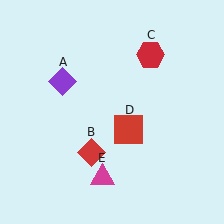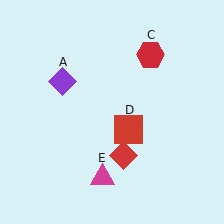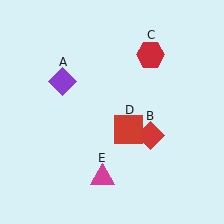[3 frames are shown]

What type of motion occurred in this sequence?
The red diamond (object B) rotated counterclockwise around the center of the scene.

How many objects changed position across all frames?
1 object changed position: red diamond (object B).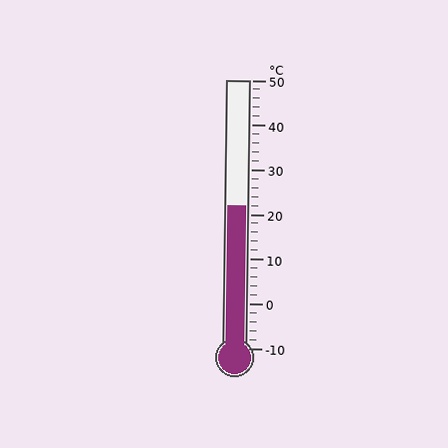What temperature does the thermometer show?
The thermometer shows approximately 22°C.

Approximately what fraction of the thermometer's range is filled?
The thermometer is filled to approximately 55% of its range.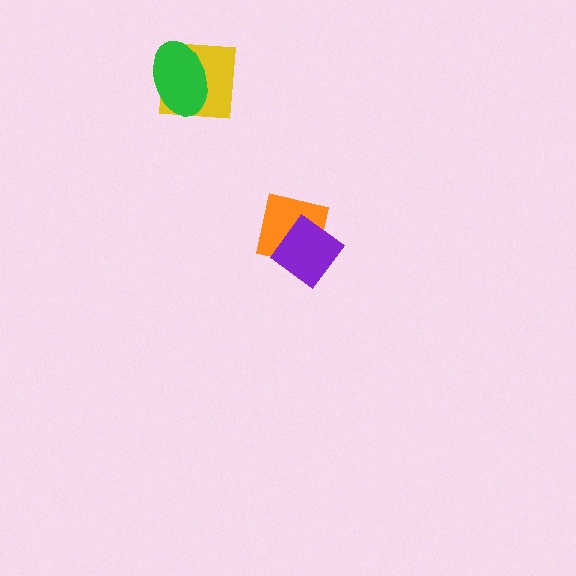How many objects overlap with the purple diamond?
1 object overlaps with the purple diamond.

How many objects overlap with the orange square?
1 object overlaps with the orange square.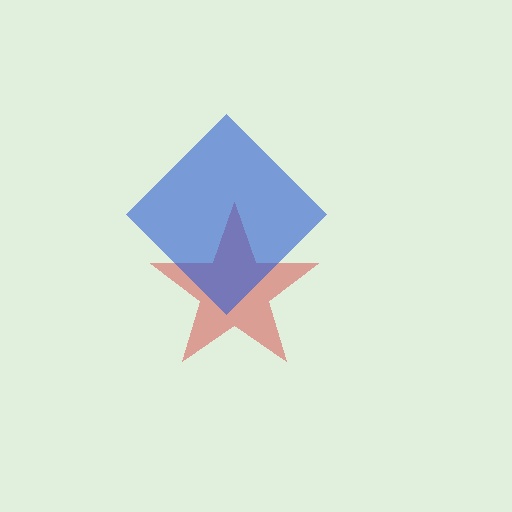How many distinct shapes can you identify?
There are 2 distinct shapes: a red star, a blue diamond.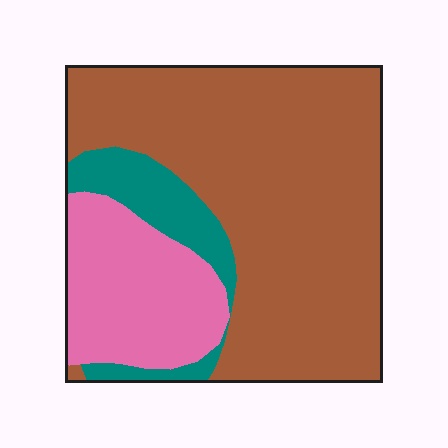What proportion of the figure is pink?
Pink covers roughly 20% of the figure.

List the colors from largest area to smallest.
From largest to smallest: brown, pink, teal.